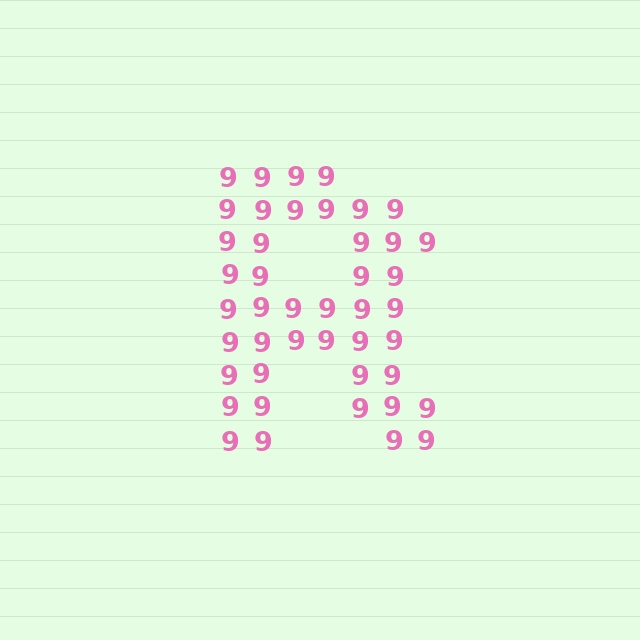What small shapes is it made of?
It is made of small digit 9's.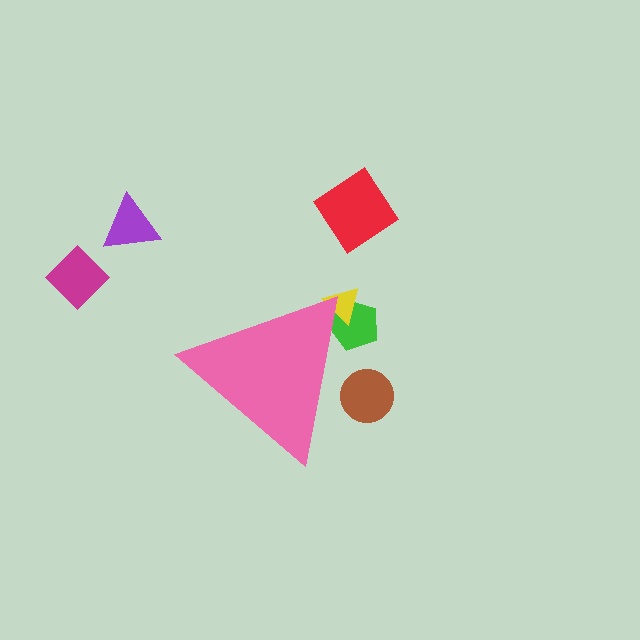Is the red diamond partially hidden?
No, the red diamond is fully visible.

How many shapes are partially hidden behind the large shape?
3 shapes are partially hidden.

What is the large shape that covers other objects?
A pink triangle.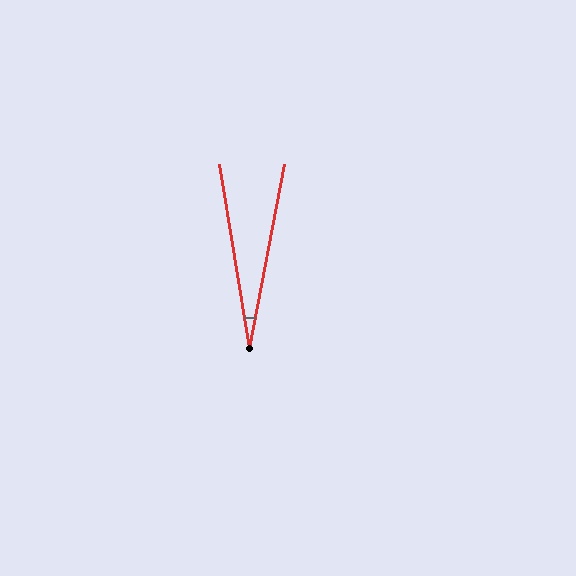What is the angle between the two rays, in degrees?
Approximately 20 degrees.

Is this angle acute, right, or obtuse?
It is acute.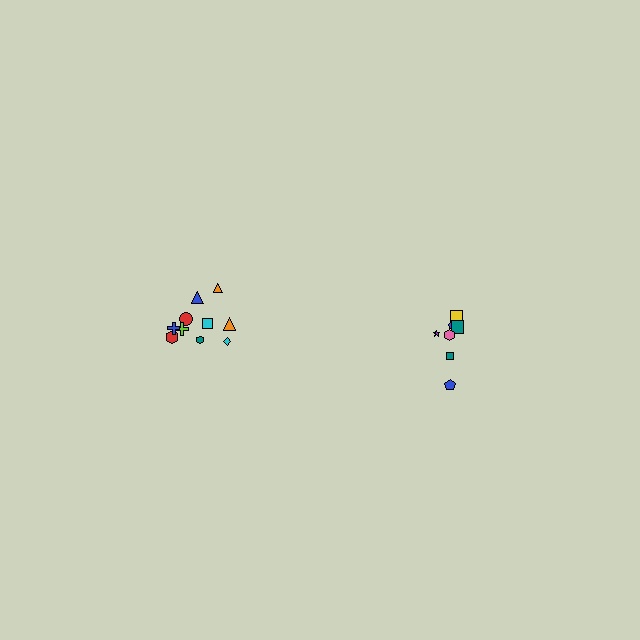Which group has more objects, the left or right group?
The left group.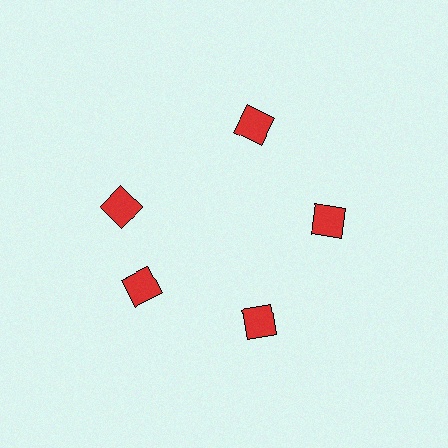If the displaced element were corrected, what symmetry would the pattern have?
It would have 5-fold rotational symmetry — the pattern would map onto itself every 72 degrees.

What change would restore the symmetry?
The symmetry would be restored by rotating it back into even spacing with its neighbors so that all 5 squares sit at equal angles and equal distance from the center.